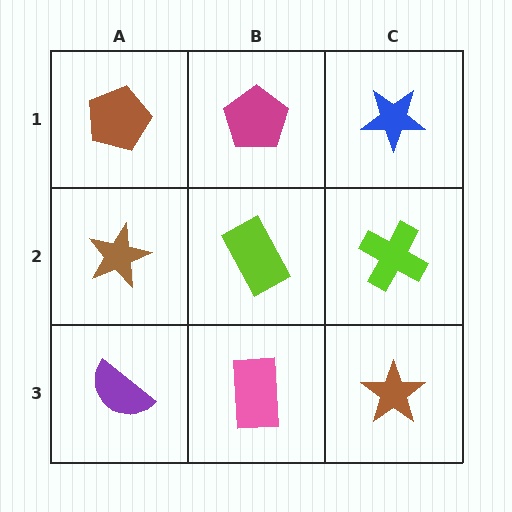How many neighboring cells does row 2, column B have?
4.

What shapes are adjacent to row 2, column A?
A brown pentagon (row 1, column A), a purple semicircle (row 3, column A), a lime rectangle (row 2, column B).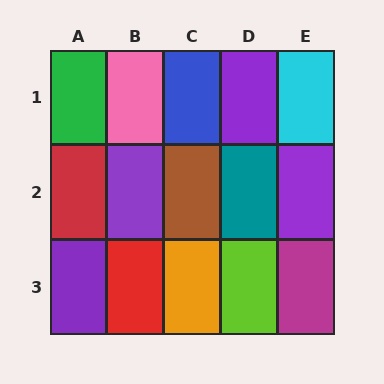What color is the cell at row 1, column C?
Blue.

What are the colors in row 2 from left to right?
Red, purple, brown, teal, purple.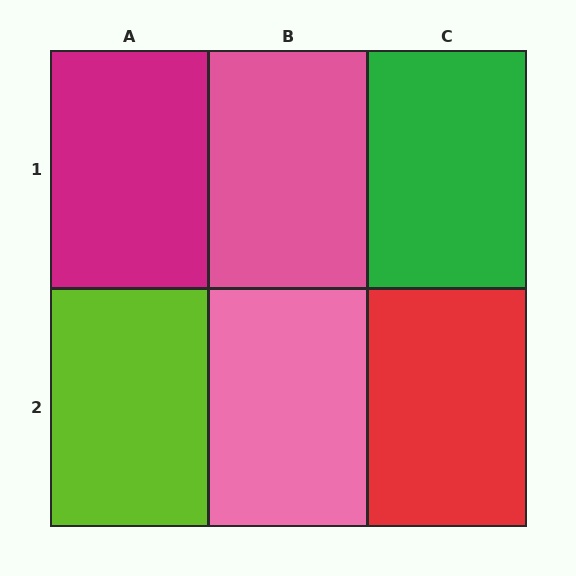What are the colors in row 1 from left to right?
Magenta, pink, green.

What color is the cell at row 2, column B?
Pink.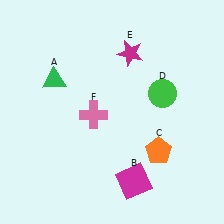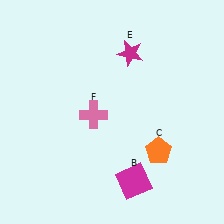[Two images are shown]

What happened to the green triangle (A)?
The green triangle (A) was removed in Image 2. It was in the top-left area of Image 1.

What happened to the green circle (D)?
The green circle (D) was removed in Image 2. It was in the top-right area of Image 1.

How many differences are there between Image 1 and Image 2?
There are 2 differences between the two images.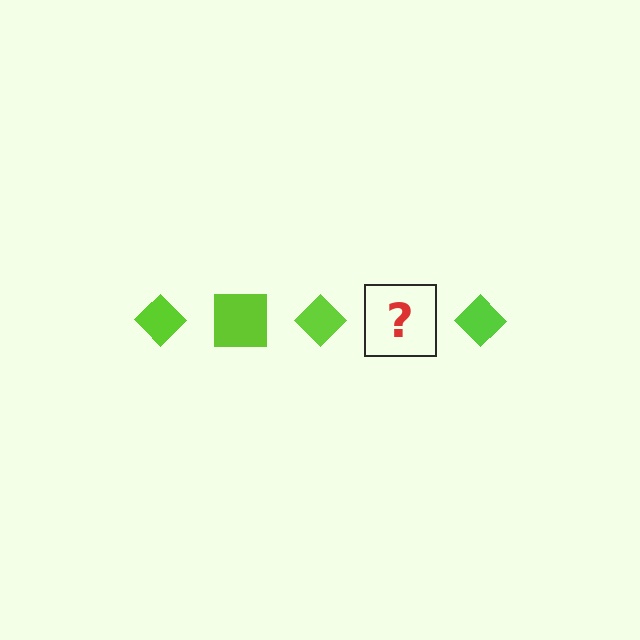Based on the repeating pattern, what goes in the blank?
The blank should be a lime square.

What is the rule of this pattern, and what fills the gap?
The rule is that the pattern cycles through diamond, square shapes in lime. The gap should be filled with a lime square.